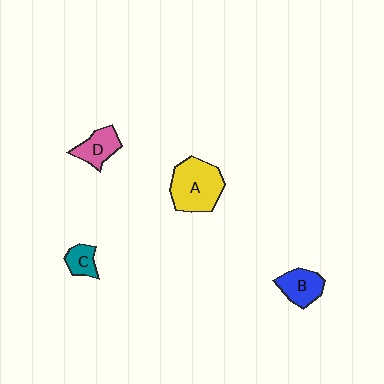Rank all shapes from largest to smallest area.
From largest to smallest: A (yellow), B (blue), D (pink), C (teal).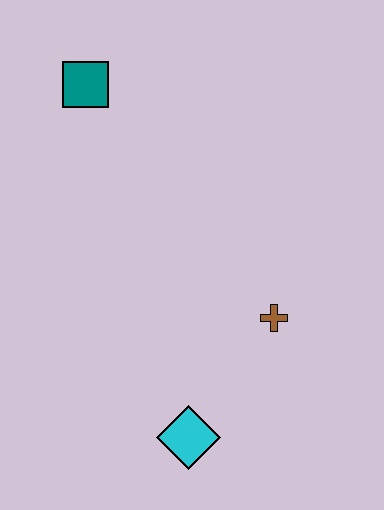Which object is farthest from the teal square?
The cyan diamond is farthest from the teal square.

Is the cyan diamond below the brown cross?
Yes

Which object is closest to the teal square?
The brown cross is closest to the teal square.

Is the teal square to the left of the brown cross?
Yes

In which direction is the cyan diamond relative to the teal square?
The cyan diamond is below the teal square.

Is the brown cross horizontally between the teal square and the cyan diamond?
No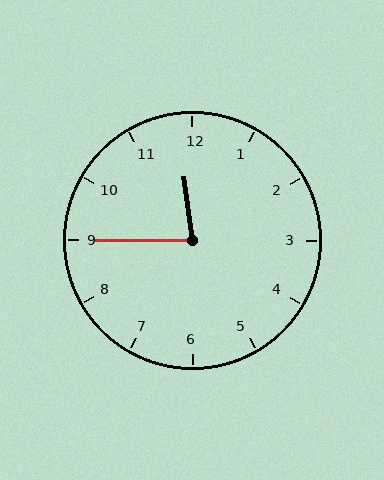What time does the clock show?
11:45.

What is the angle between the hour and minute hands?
Approximately 82 degrees.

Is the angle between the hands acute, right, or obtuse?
It is acute.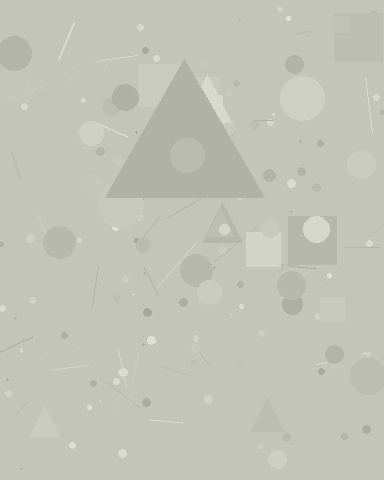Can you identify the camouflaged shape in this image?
The camouflaged shape is a triangle.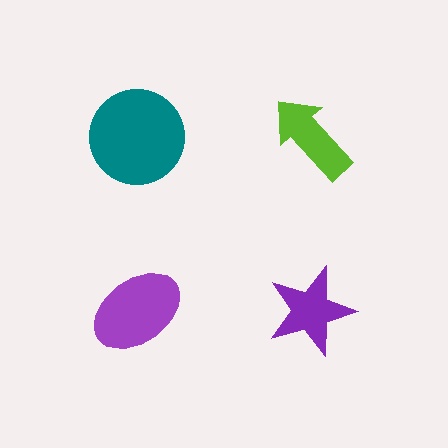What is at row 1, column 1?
A teal circle.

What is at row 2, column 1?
A purple ellipse.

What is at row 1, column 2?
A lime arrow.